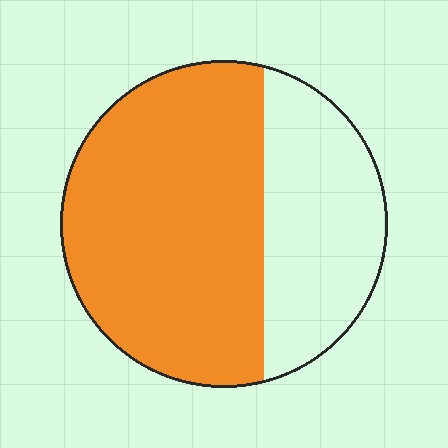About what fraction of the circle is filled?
About two thirds (2/3).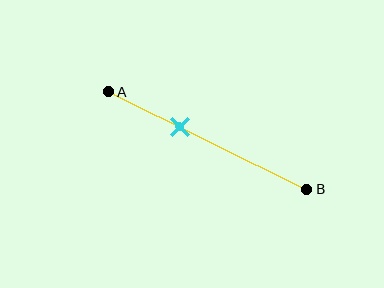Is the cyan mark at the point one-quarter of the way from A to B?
No, the mark is at about 35% from A, not at the 25% one-quarter point.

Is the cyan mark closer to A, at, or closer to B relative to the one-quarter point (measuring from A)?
The cyan mark is closer to point B than the one-quarter point of segment AB.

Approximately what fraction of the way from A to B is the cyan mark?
The cyan mark is approximately 35% of the way from A to B.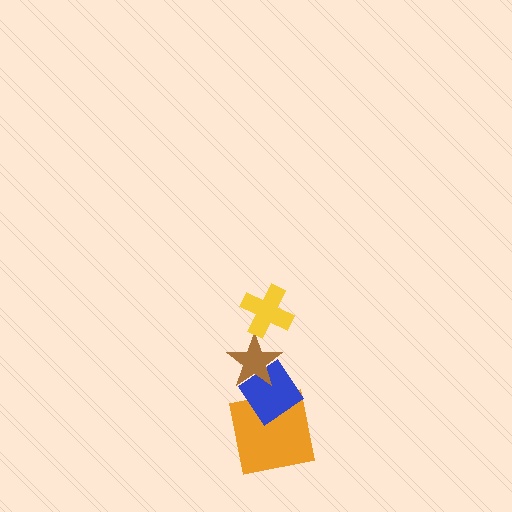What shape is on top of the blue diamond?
The brown star is on top of the blue diamond.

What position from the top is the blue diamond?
The blue diamond is 3rd from the top.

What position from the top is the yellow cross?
The yellow cross is 1st from the top.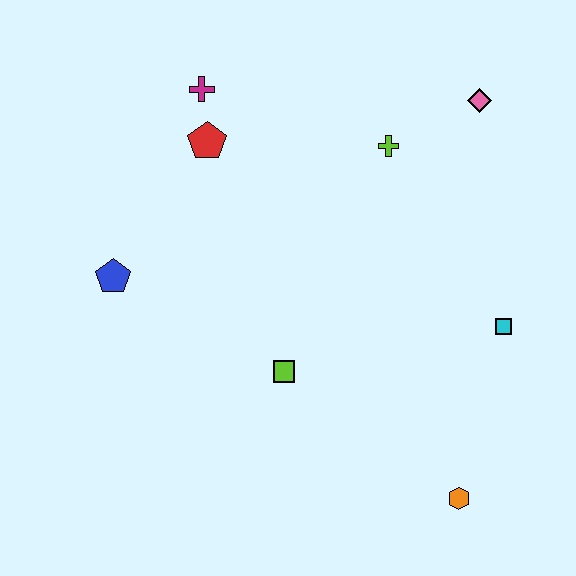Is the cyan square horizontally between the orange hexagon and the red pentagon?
No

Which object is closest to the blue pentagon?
The red pentagon is closest to the blue pentagon.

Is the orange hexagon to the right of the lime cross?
Yes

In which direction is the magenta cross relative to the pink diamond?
The magenta cross is to the left of the pink diamond.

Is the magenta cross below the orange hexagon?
No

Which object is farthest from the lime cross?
The orange hexagon is farthest from the lime cross.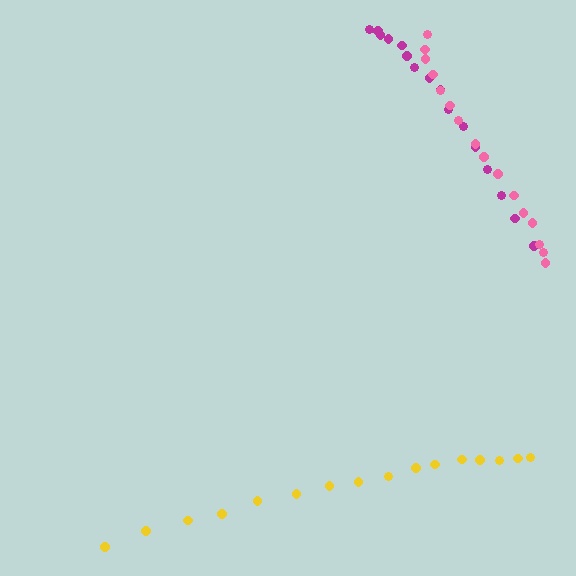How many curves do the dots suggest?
There are 3 distinct paths.